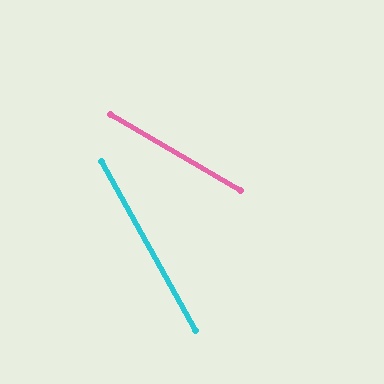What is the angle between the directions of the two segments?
Approximately 31 degrees.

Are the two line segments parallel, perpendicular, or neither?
Neither parallel nor perpendicular — they differ by about 31°.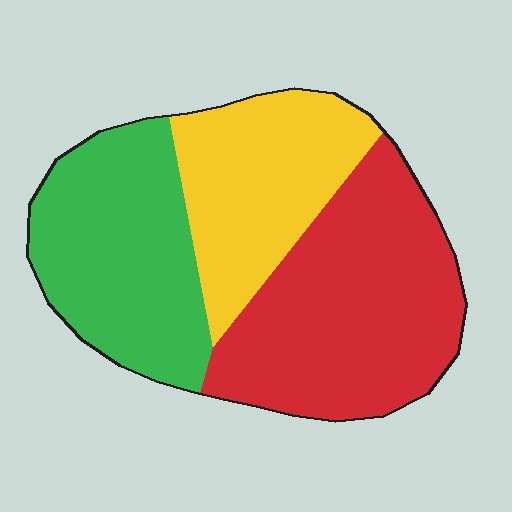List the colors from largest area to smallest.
From largest to smallest: red, green, yellow.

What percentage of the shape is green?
Green takes up about one third (1/3) of the shape.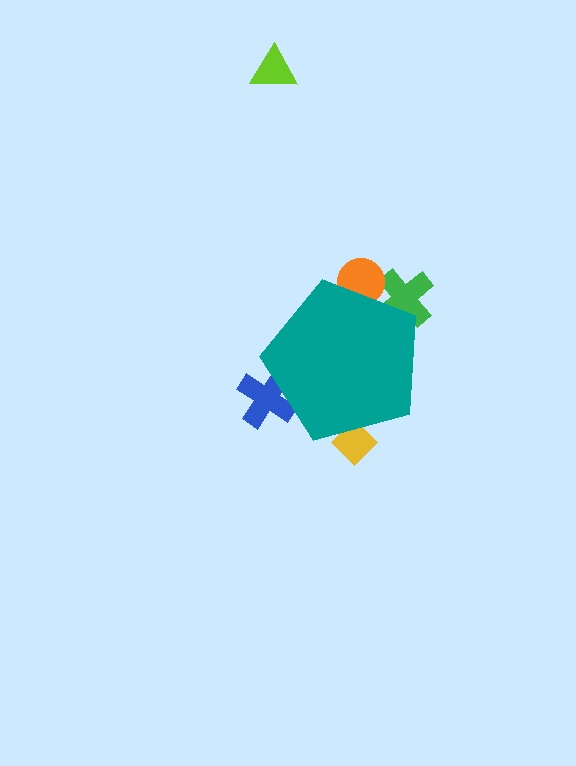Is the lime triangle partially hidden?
No, the lime triangle is fully visible.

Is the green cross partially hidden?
Yes, the green cross is partially hidden behind the teal pentagon.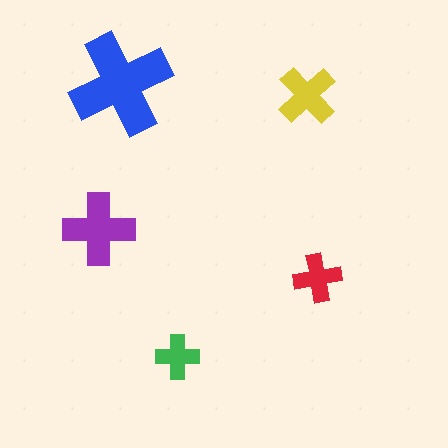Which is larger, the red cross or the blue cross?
The blue one.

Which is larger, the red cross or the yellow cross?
The yellow one.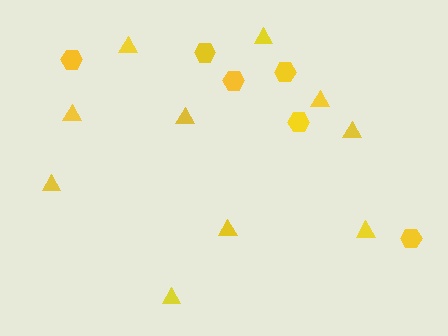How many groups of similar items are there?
There are 2 groups: one group of triangles (10) and one group of hexagons (6).